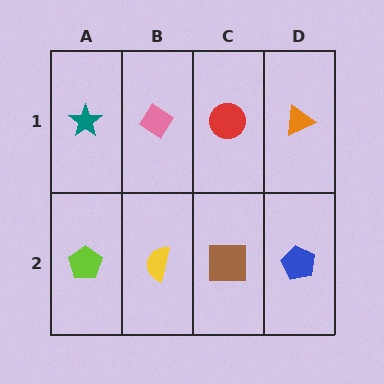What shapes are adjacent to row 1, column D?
A blue pentagon (row 2, column D), a red circle (row 1, column C).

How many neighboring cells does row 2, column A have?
2.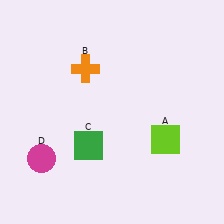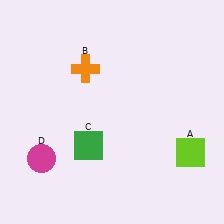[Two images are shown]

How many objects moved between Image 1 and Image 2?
1 object moved between the two images.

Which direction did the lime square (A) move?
The lime square (A) moved right.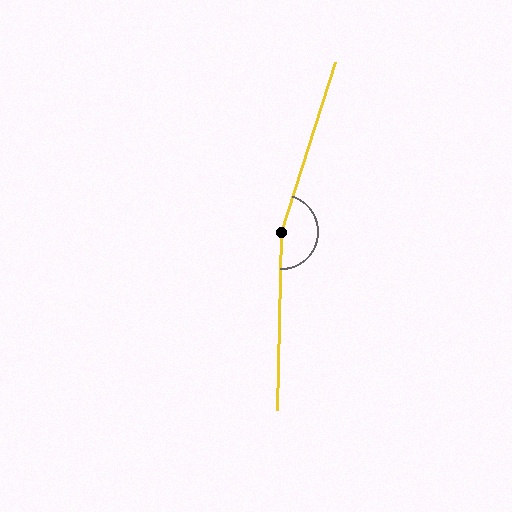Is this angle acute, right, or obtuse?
It is obtuse.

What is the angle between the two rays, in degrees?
Approximately 163 degrees.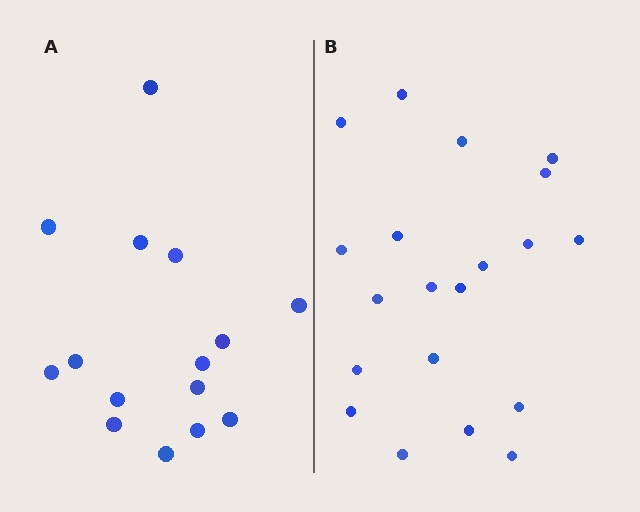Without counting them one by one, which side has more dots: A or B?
Region B (the right region) has more dots.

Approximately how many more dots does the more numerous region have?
Region B has about 5 more dots than region A.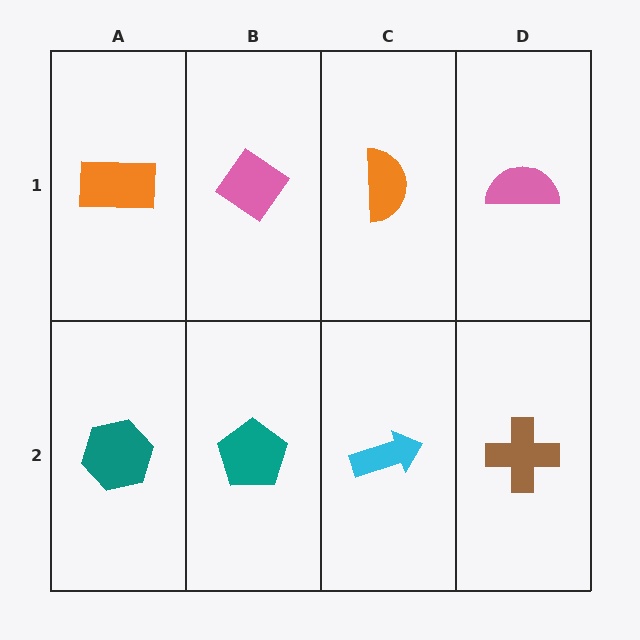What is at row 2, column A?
A teal hexagon.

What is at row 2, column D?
A brown cross.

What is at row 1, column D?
A pink semicircle.